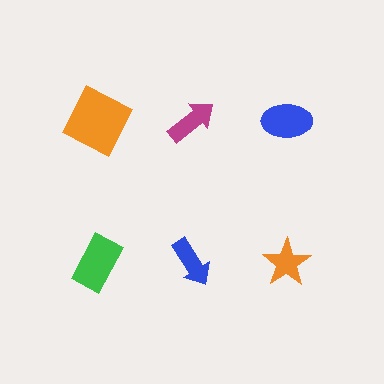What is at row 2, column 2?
A blue arrow.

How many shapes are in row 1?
3 shapes.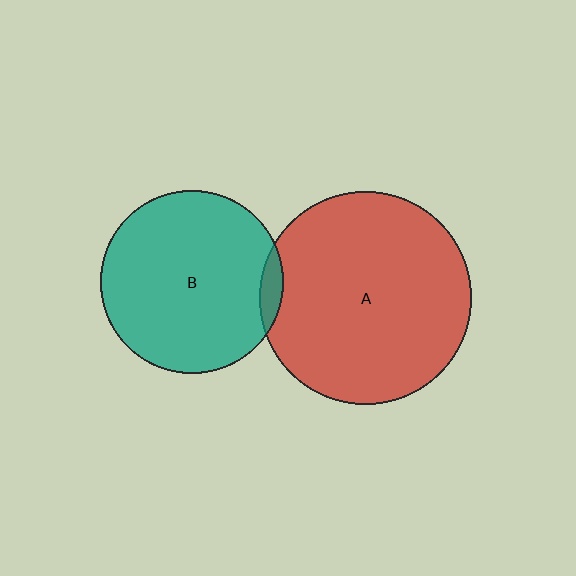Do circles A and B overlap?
Yes.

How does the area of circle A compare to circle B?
Approximately 1.3 times.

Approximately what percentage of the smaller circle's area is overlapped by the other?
Approximately 5%.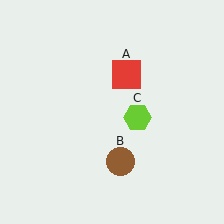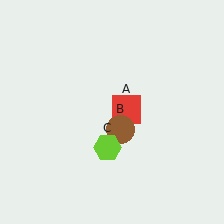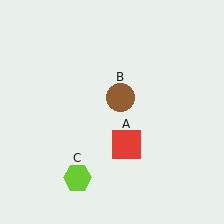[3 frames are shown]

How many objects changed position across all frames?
3 objects changed position: red square (object A), brown circle (object B), lime hexagon (object C).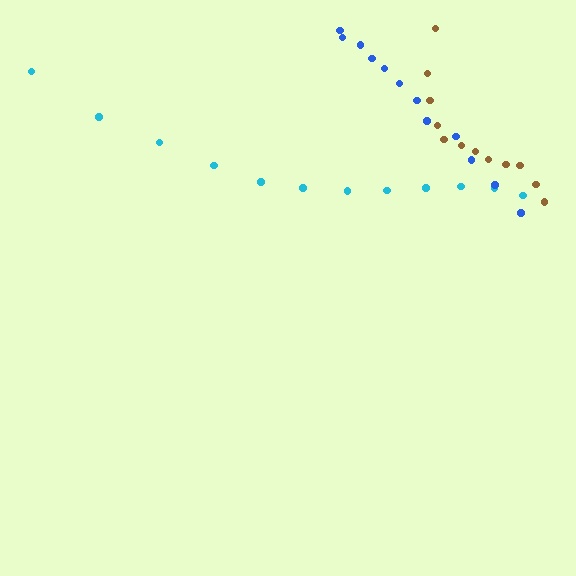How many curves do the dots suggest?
There are 3 distinct paths.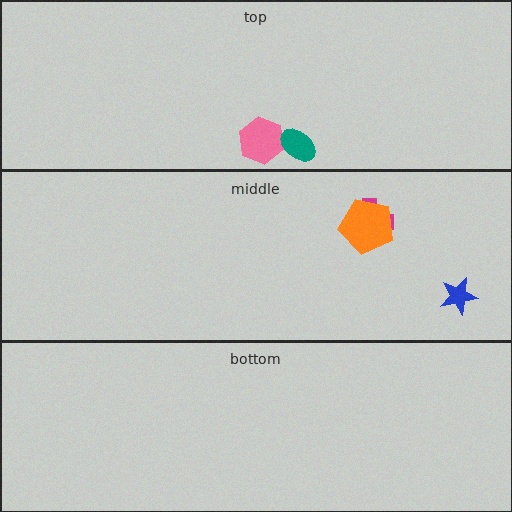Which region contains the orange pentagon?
The middle region.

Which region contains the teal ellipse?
The top region.